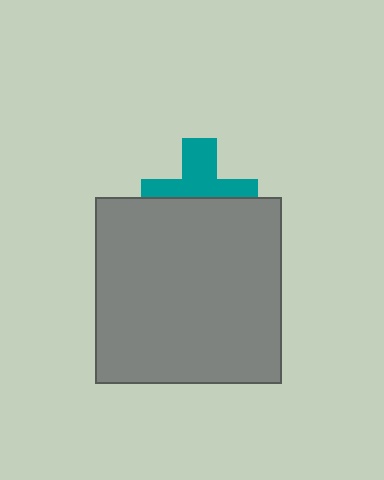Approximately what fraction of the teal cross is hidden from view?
Roughly 48% of the teal cross is hidden behind the gray square.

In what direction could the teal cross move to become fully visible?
The teal cross could move up. That would shift it out from behind the gray square entirely.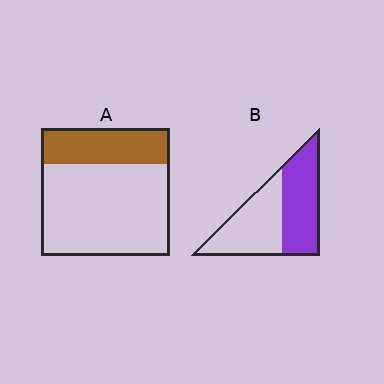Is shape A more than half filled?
No.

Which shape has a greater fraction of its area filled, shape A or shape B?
Shape B.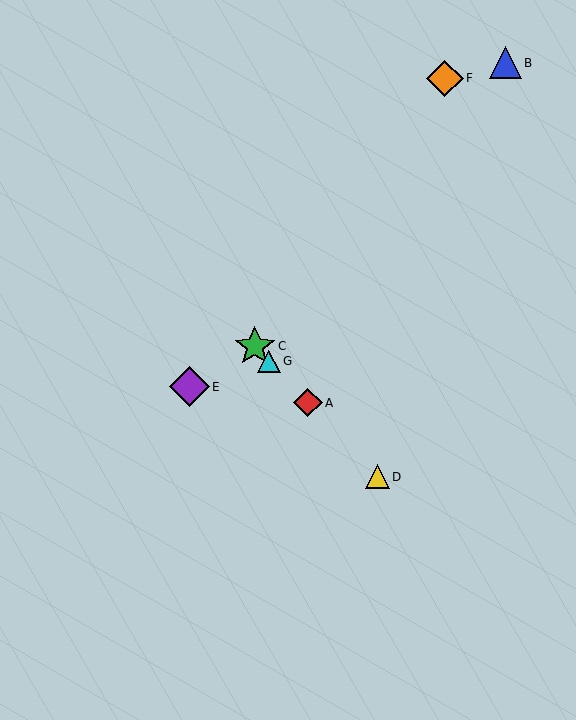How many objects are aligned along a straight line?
4 objects (A, C, D, G) are aligned along a straight line.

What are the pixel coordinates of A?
Object A is at (308, 403).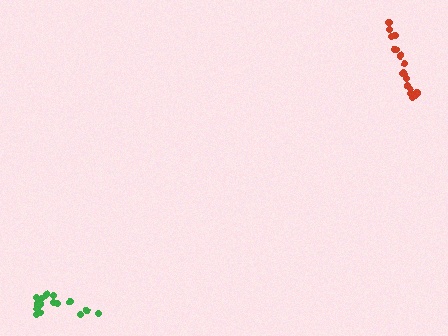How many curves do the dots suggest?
There are 2 distinct paths.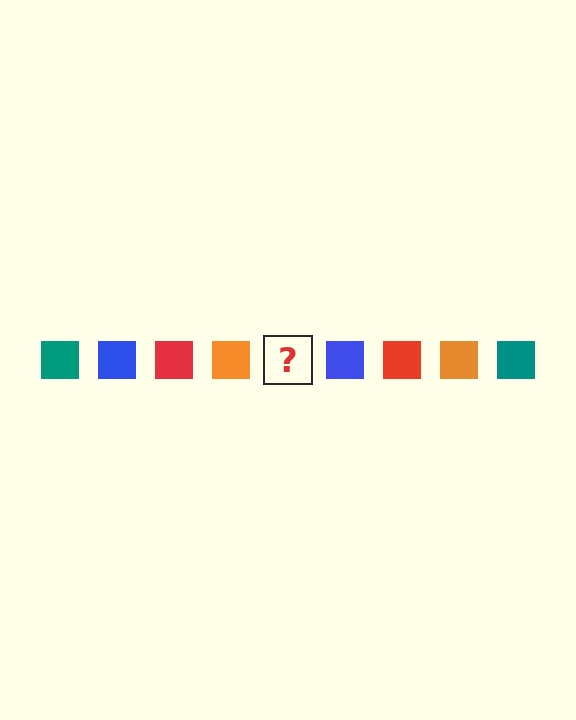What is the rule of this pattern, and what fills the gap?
The rule is that the pattern cycles through teal, blue, red, orange squares. The gap should be filled with a teal square.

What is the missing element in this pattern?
The missing element is a teal square.